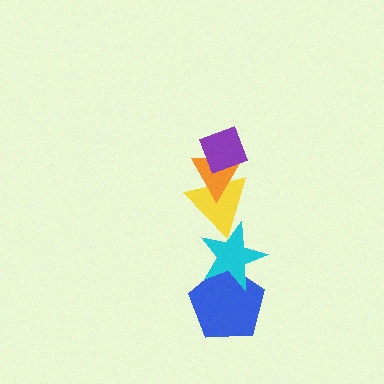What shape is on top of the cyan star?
The yellow triangle is on top of the cyan star.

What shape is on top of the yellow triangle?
The orange triangle is on top of the yellow triangle.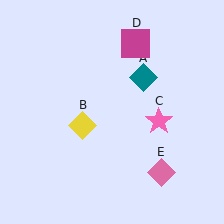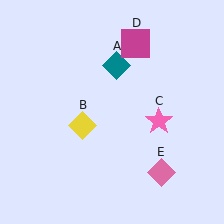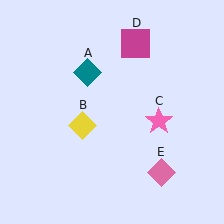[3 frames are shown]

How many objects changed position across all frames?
1 object changed position: teal diamond (object A).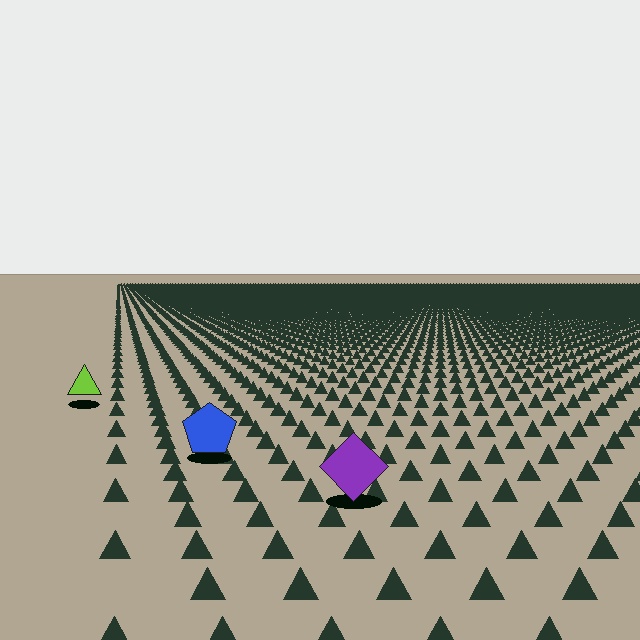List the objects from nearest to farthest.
From nearest to farthest: the purple diamond, the blue pentagon, the lime triangle.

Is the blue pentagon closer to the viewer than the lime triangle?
Yes. The blue pentagon is closer — you can tell from the texture gradient: the ground texture is coarser near it.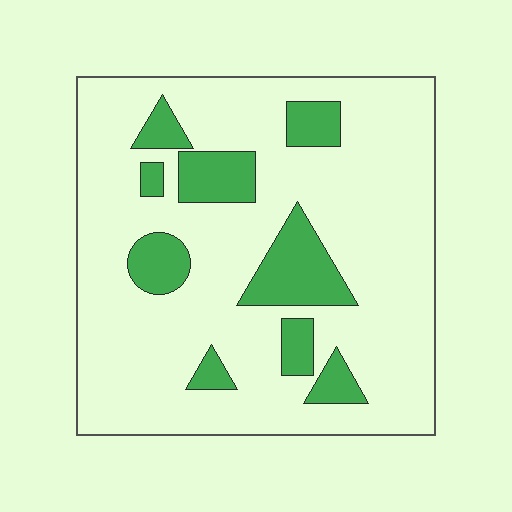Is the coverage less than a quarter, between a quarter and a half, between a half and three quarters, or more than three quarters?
Less than a quarter.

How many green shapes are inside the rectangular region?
9.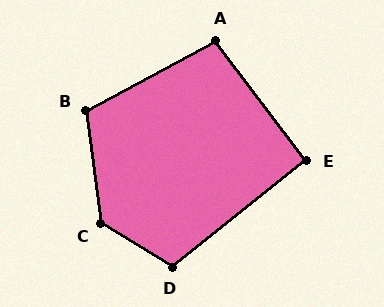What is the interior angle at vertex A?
Approximately 99 degrees (obtuse).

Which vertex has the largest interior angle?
C, at approximately 129 degrees.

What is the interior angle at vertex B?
Approximately 110 degrees (obtuse).